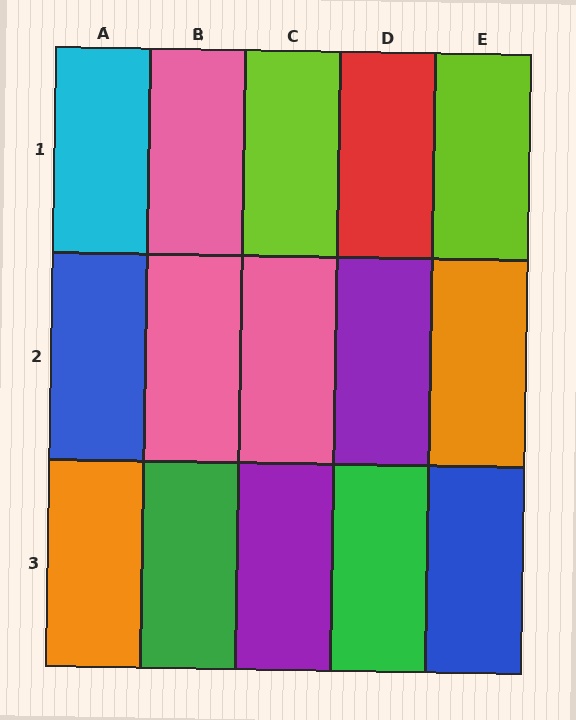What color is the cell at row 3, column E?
Blue.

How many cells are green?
2 cells are green.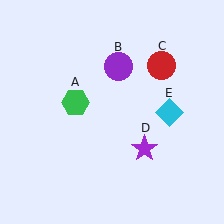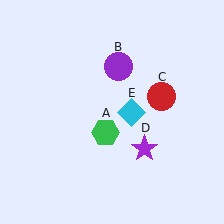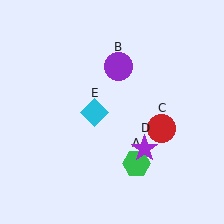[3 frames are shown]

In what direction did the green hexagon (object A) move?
The green hexagon (object A) moved down and to the right.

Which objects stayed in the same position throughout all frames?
Purple circle (object B) and purple star (object D) remained stationary.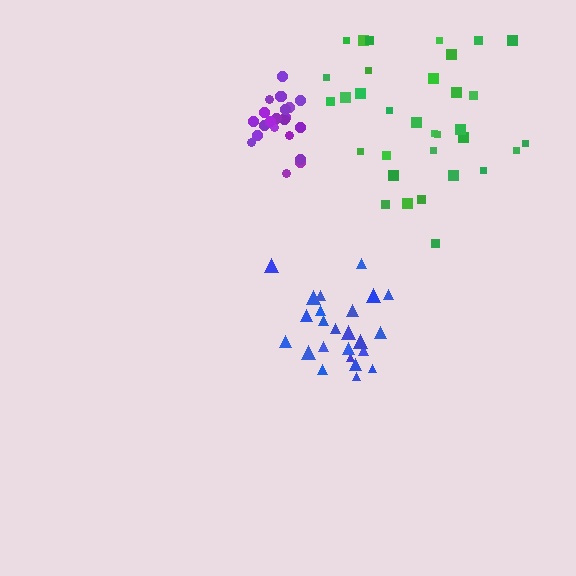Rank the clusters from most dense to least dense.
purple, blue, green.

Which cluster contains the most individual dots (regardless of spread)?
Green (33).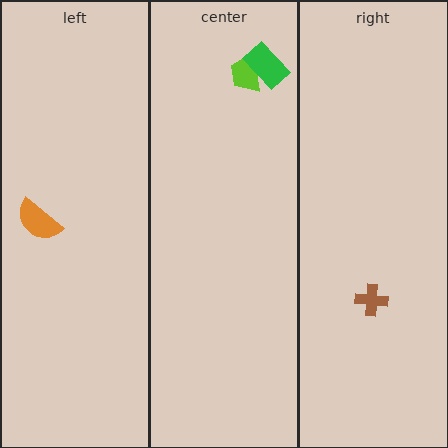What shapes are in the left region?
The orange semicircle.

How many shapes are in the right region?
1.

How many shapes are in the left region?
1.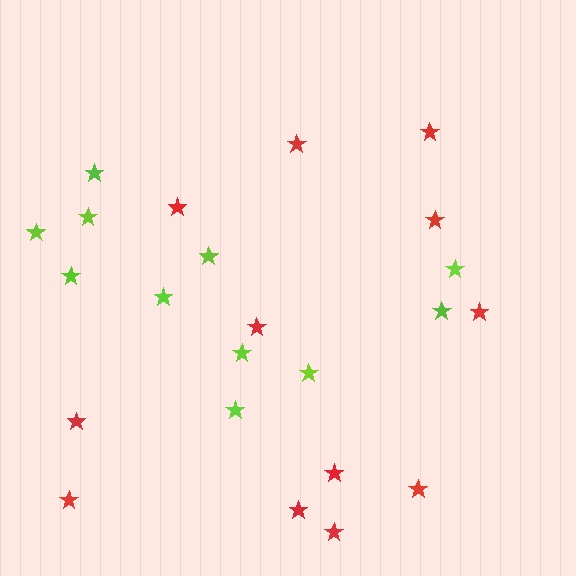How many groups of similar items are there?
There are 2 groups: one group of lime stars (11) and one group of red stars (12).